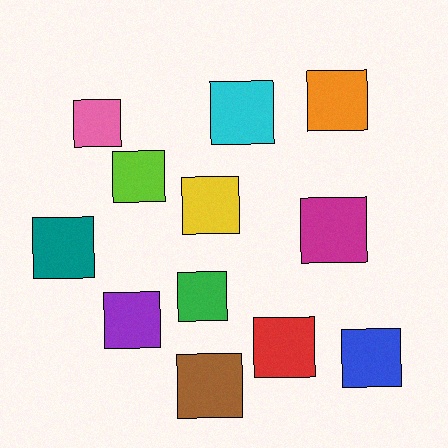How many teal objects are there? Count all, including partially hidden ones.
There is 1 teal object.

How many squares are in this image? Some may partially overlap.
There are 12 squares.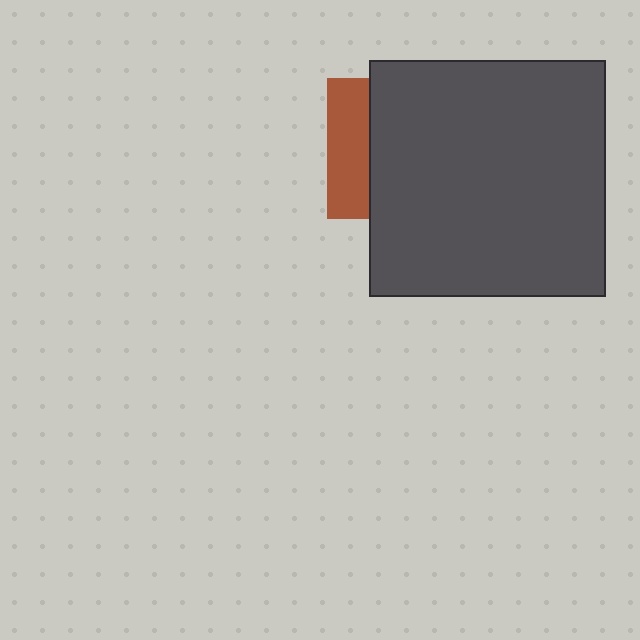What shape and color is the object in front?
The object in front is a dark gray square.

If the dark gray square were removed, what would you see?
You would see the complete brown square.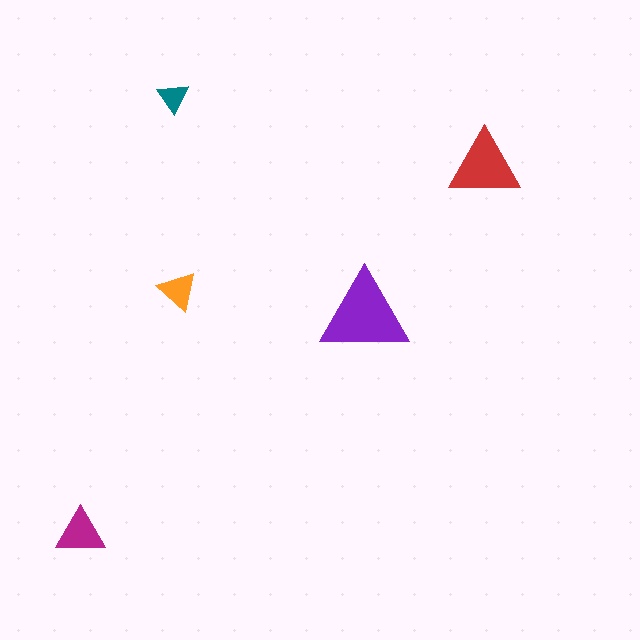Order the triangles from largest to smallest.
the purple one, the red one, the magenta one, the orange one, the teal one.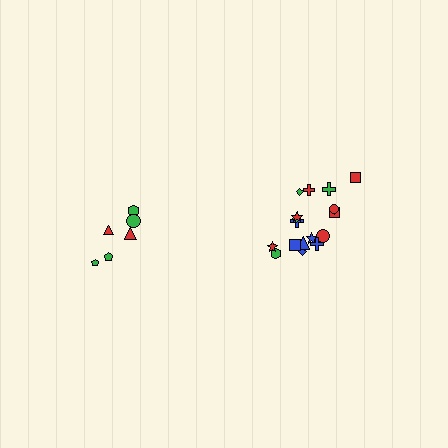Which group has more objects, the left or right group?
The right group.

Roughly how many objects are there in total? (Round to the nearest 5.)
Roughly 25 objects in total.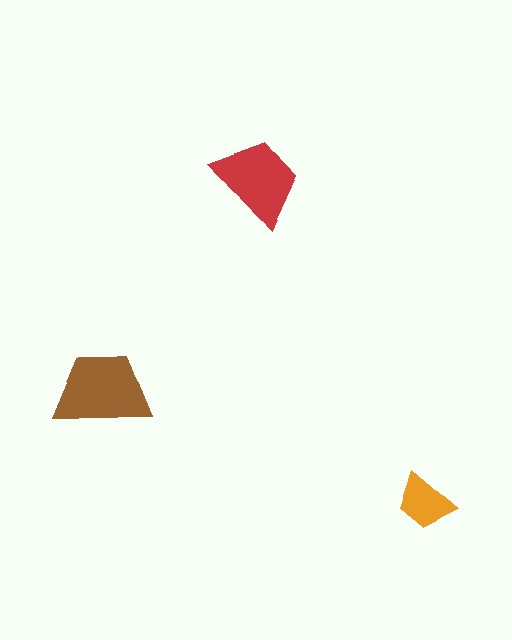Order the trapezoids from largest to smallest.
the brown one, the red one, the orange one.